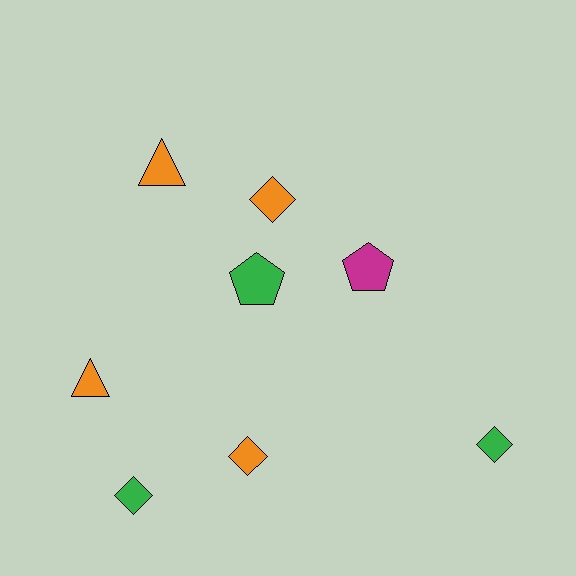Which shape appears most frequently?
Diamond, with 4 objects.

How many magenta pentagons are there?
There is 1 magenta pentagon.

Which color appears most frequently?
Orange, with 4 objects.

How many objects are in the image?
There are 8 objects.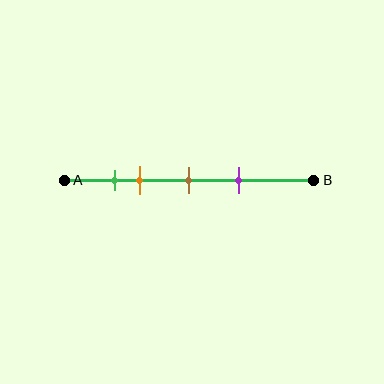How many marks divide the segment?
There are 4 marks dividing the segment.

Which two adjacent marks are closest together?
The green and orange marks are the closest adjacent pair.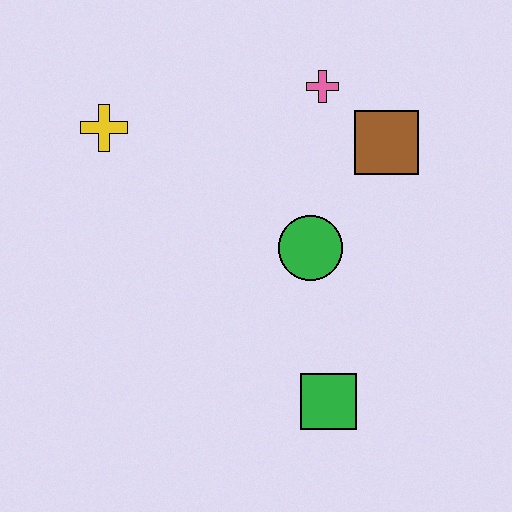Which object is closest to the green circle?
The brown square is closest to the green circle.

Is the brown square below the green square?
No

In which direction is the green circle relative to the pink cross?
The green circle is below the pink cross.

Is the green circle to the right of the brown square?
No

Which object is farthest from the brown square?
The yellow cross is farthest from the brown square.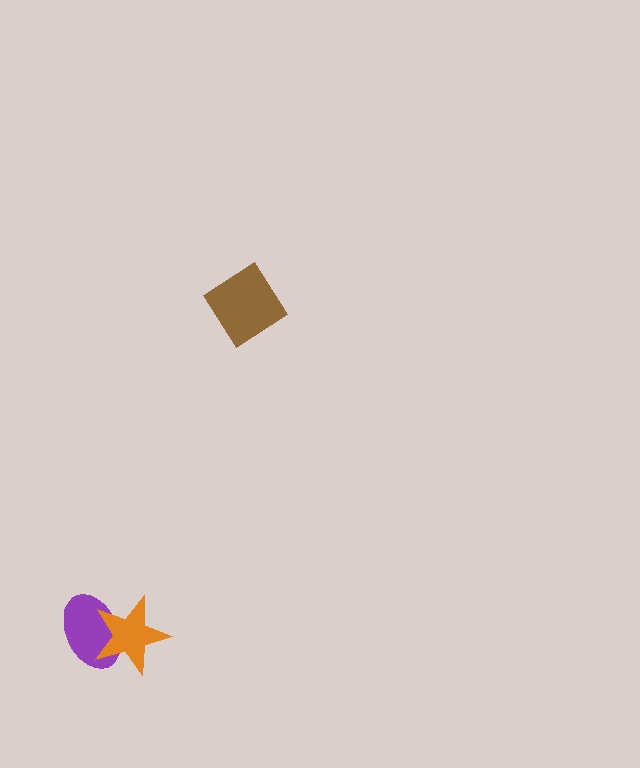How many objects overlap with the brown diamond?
0 objects overlap with the brown diamond.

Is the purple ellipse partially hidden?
Yes, it is partially covered by another shape.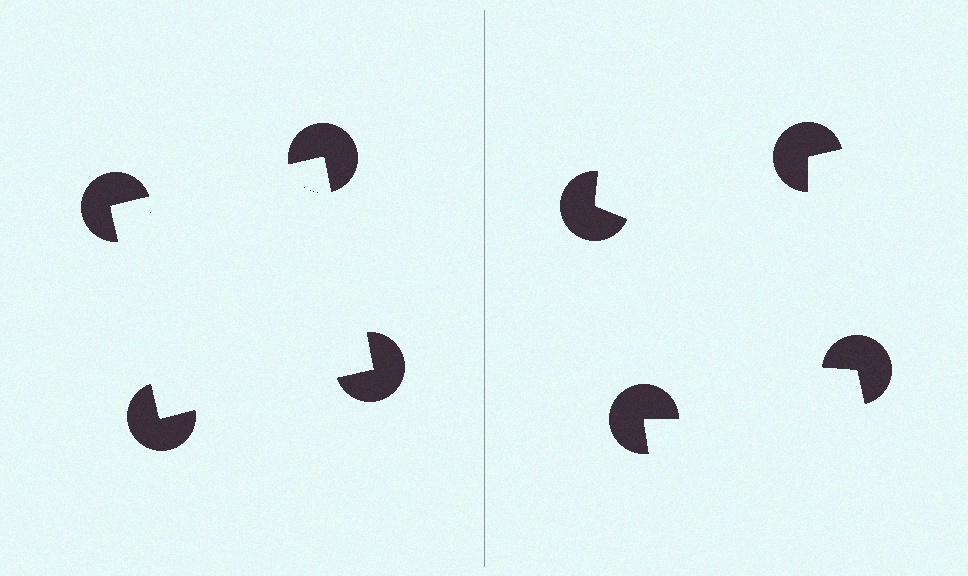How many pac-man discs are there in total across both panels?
8 — 4 on each side.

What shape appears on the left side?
An illusory square.